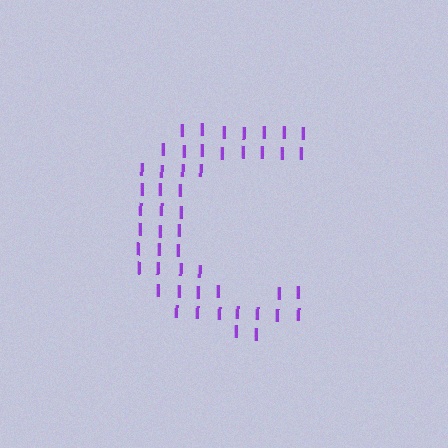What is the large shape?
The large shape is the letter C.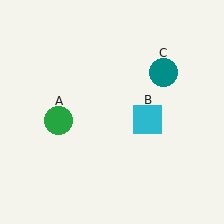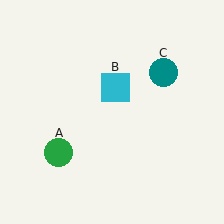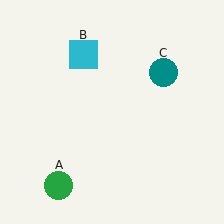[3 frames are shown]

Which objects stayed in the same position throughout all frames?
Teal circle (object C) remained stationary.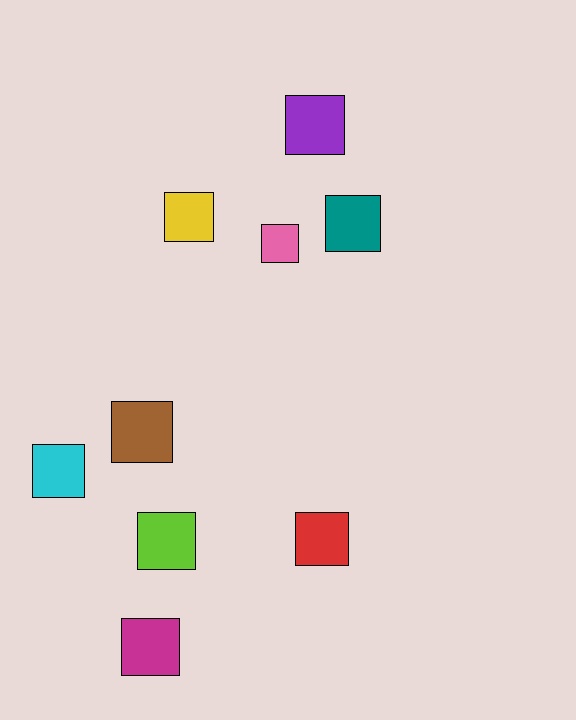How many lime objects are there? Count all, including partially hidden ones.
There is 1 lime object.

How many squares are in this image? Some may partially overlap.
There are 9 squares.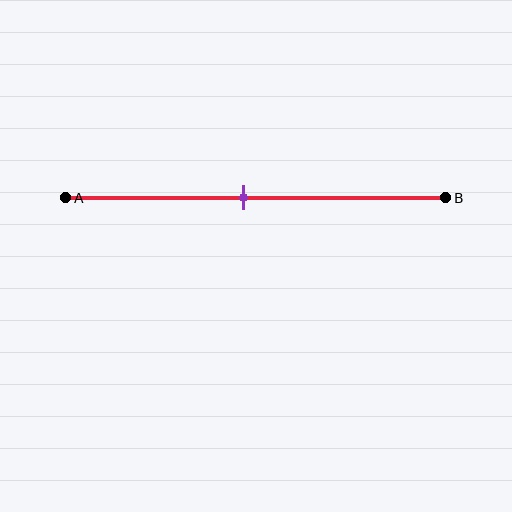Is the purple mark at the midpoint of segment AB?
No, the mark is at about 45% from A, not at the 50% midpoint.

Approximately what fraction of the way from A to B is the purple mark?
The purple mark is approximately 45% of the way from A to B.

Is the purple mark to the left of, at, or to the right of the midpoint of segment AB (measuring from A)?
The purple mark is to the left of the midpoint of segment AB.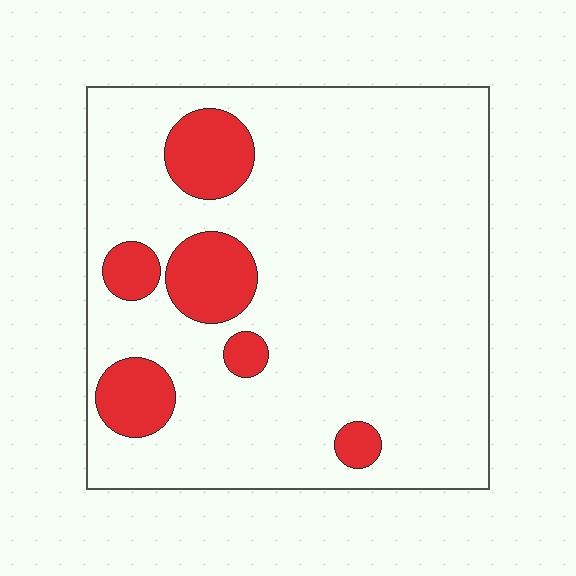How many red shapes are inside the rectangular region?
6.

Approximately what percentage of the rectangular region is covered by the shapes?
Approximately 15%.